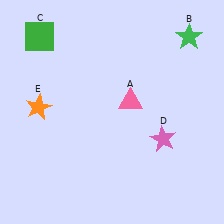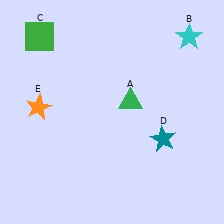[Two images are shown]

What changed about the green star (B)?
In Image 1, B is green. In Image 2, it changed to cyan.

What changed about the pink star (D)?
In Image 1, D is pink. In Image 2, it changed to teal.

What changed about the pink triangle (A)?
In Image 1, A is pink. In Image 2, it changed to green.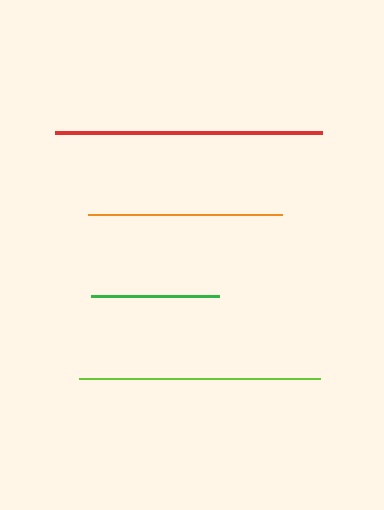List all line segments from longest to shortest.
From longest to shortest: red, lime, orange, green.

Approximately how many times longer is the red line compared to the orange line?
The red line is approximately 1.4 times the length of the orange line.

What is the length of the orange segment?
The orange segment is approximately 194 pixels long.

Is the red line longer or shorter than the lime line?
The red line is longer than the lime line.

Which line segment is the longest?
The red line is the longest at approximately 267 pixels.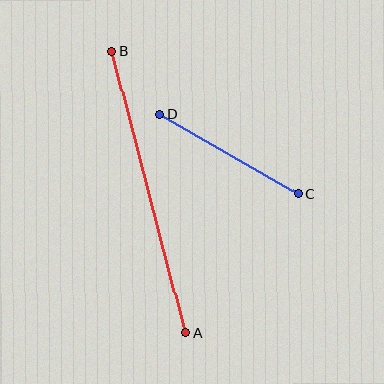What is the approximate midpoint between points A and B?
The midpoint is at approximately (149, 192) pixels.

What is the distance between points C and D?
The distance is approximately 160 pixels.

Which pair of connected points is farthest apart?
Points A and B are farthest apart.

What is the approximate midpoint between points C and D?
The midpoint is at approximately (229, 154) pixels.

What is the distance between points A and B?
The distance is approximately 291 pixels.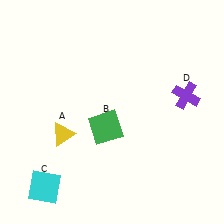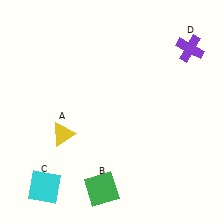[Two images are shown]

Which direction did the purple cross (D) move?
The purple cross (D) moved up.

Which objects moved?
The objects that moved are: the green square (B), the purple cross (D).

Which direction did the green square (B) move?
The green square (B) moved down.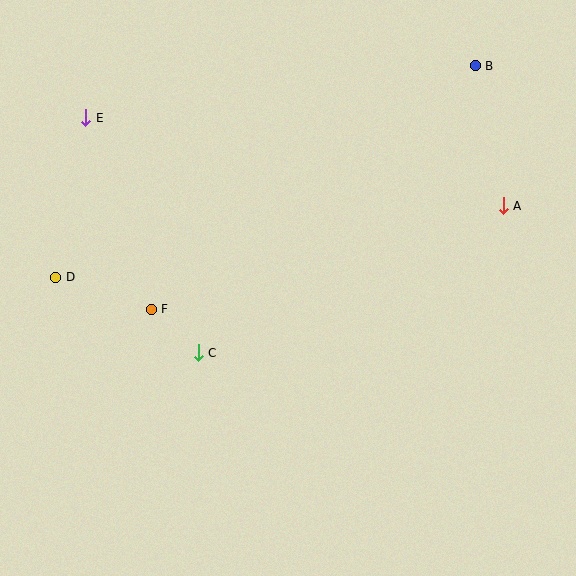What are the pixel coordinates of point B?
Point B is at (475, 66).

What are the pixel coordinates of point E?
Point E is at (86, 118).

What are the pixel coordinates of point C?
Point C is at (198, 353).